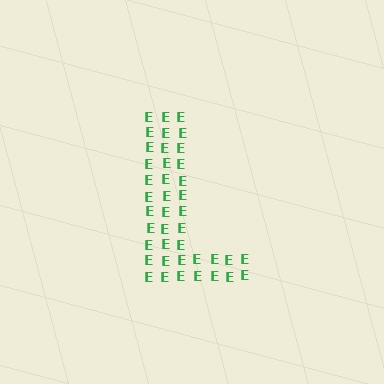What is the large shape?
The large shape is the letter L.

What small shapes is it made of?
It is made of small letter E's.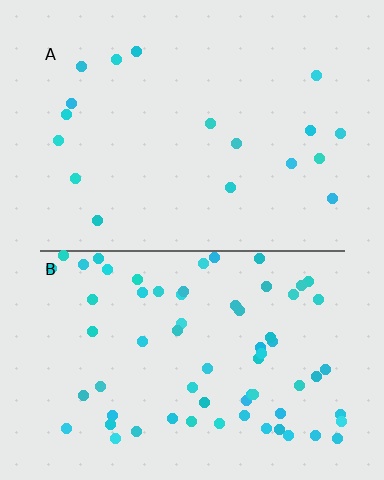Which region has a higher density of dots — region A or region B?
B (the bottom).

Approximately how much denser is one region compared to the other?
Approximately 3.8× — region B over region A.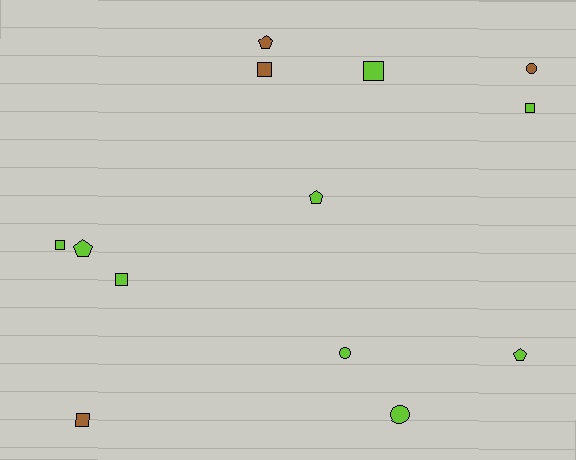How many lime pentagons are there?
There are 3 lime pentagons.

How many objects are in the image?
There are 13 objects.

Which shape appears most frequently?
Square, with 6 objects.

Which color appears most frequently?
Lime, with 9 objects.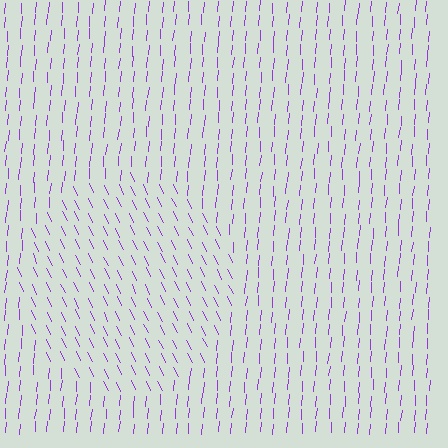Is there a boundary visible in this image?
Yes, there is a texture boundary formed by a change in line orientation.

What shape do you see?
I see a circle.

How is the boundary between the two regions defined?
The boundary is defined purely by a change in line orientation (approximately 30 degrees difference). All lines are the same color and thickness.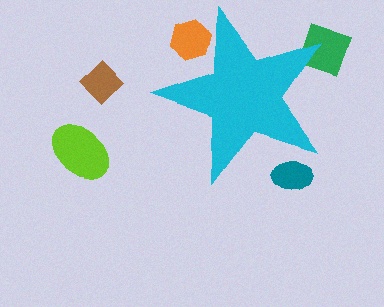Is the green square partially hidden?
Yes, the green square is partially hidden behind the cyan star.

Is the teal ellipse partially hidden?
Yes, the teal ellipse is partially hidden behind the cyan star.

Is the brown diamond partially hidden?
No, the brown diamond is fully visible.